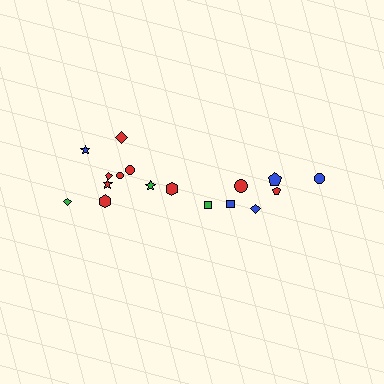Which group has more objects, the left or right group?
The left group.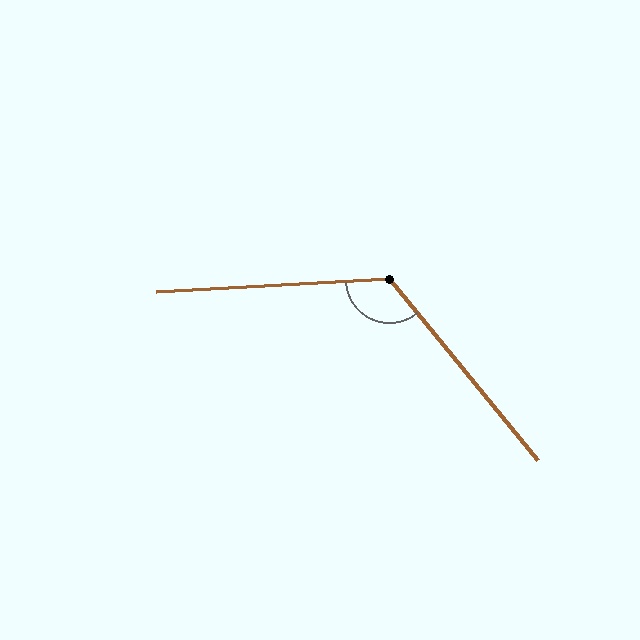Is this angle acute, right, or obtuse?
It is obtuse.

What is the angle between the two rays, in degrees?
Approximately 126 degrees.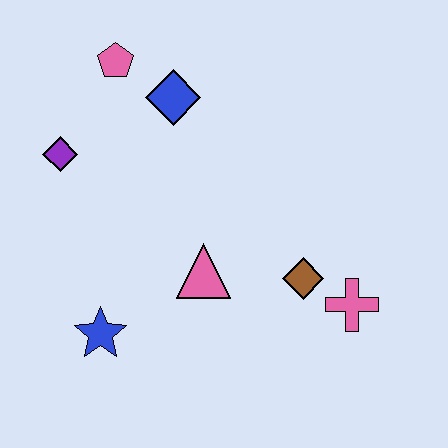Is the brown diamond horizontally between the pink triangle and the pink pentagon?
No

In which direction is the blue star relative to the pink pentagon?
The blue star is below the pink pentagon.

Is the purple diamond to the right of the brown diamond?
No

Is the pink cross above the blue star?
Yes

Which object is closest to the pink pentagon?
The blue diamond is closest to the pink pentagon.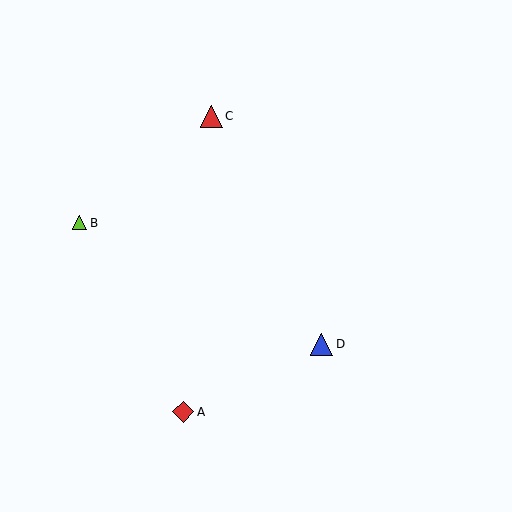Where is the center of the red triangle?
The center of the red triangle is at (211, 116).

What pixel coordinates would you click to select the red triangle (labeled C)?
Click at (211, 116) to select the red triangle C.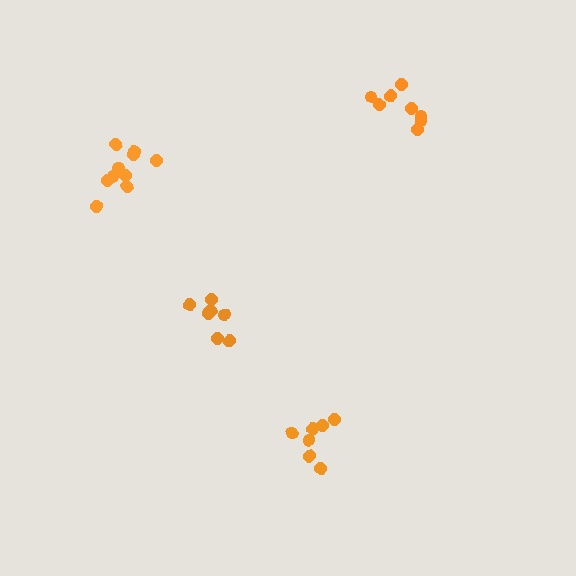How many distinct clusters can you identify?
There are 4 distinct clusters.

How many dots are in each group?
Group 1: 7 dots, Group 2: 8 dots, Group 3: 7 dots, Group 4: 10 dots (32 total).